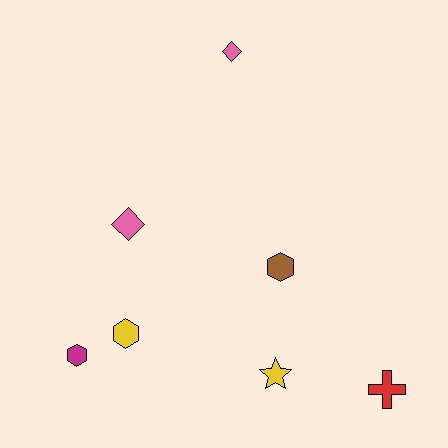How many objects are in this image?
There are 7 objects.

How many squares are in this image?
There are no squares.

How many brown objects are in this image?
There is 1 brown object.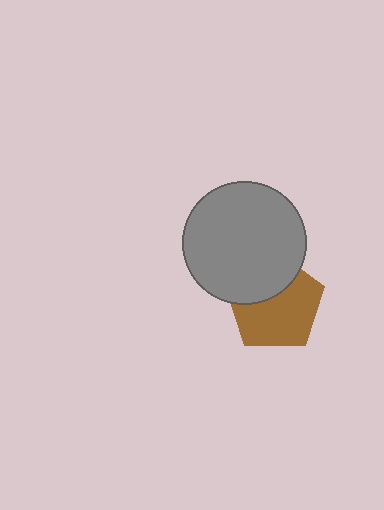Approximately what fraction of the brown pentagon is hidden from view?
Roughly 36% of the brown pentagon is hidden behind the gray circle.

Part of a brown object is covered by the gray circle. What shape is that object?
It is a pentagon.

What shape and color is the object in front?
The object in front is a gray circle.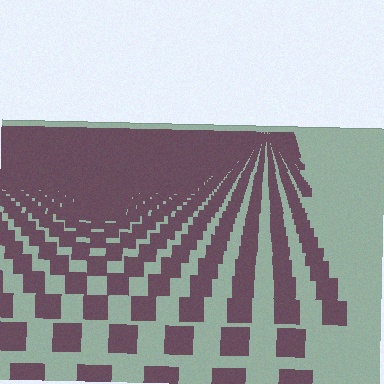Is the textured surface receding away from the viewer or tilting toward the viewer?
The surface is receding away from the viewer. Texture elements get smaller and denser toward the top.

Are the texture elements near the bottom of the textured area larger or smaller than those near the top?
Larger. Near the bottom, elements are closer to the viewer and appear at a bigger on-screen size.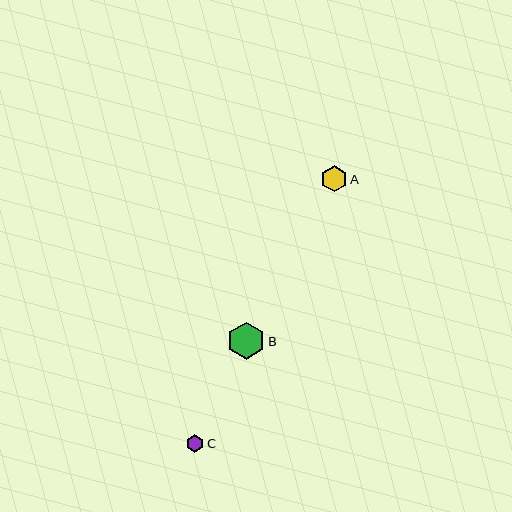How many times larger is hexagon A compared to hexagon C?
Hexagon A is approximately 1.4 times the size of hexagon C.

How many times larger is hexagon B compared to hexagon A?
Hexagon B is approximately 1.4 times the size of hexagon A.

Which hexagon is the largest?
Hexagon B is the largest with a size of approximately 37 pixels.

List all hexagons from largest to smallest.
From largest to smallest: B, A, C.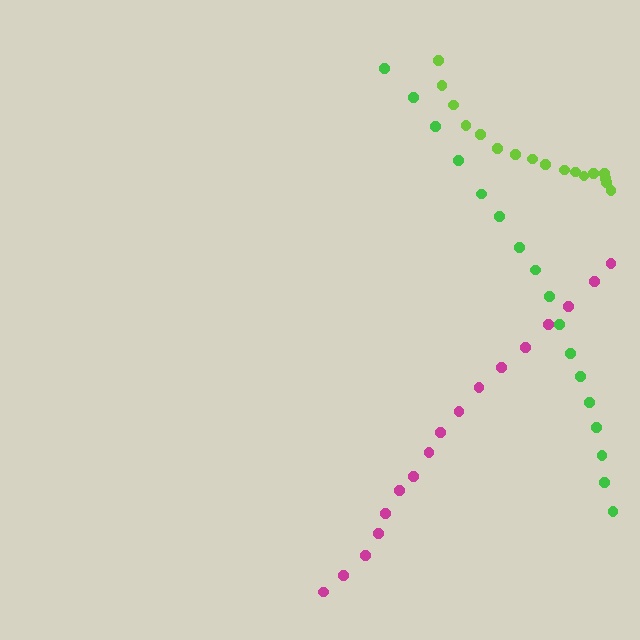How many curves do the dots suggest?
There are 3 distinct paths.